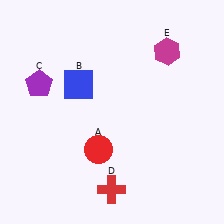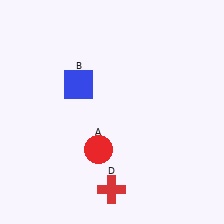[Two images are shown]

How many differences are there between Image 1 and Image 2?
There are 2 differences between the two images.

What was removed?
The magenta hexagon (E), the purple pentagon (C) were removed in Image 2.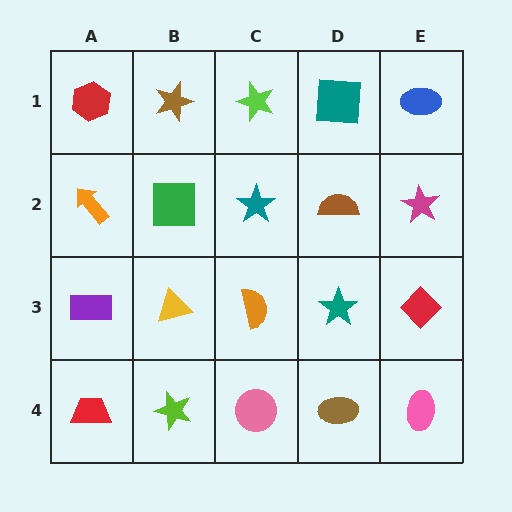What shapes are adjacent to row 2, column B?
A brown star (row 1, column B), a yellow triangle (row 3, column B), an orange arrow (row 2, column A), a teal star (row 2, column C).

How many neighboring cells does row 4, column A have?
2.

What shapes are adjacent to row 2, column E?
A blue ellipse (row 1, column E), a red diamond (row 3, column E), a brown semicircle (row 2, column D).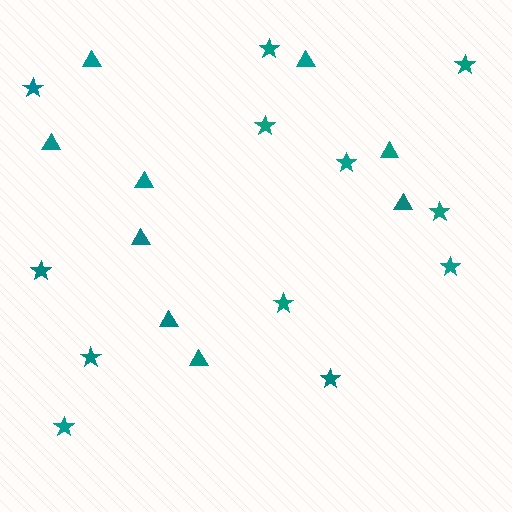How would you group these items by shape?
There are 2 groups: one group of stars (12) and one group of triangles (9).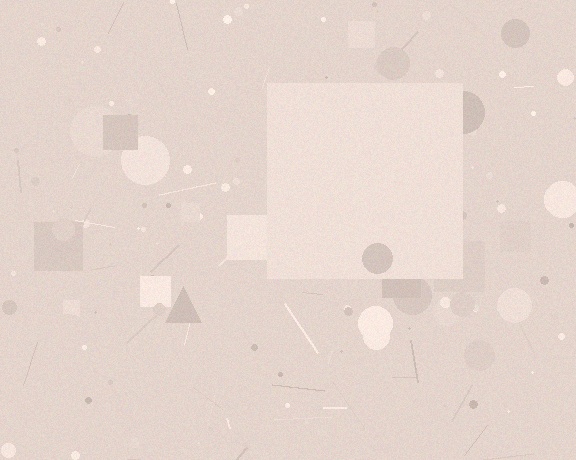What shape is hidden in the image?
A square is hidden in the image.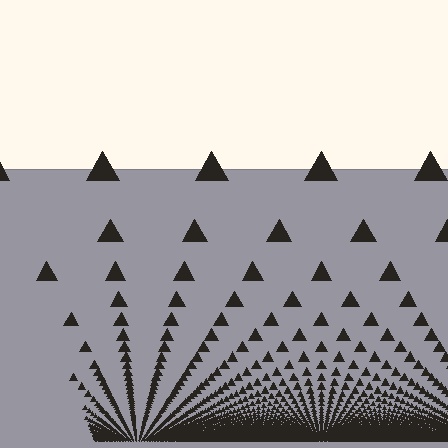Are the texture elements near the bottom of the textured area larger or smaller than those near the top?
Smaller. The gradient is inverted — elements near the bottom are smaller and denser.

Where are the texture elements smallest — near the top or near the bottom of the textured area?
Near the bottom.